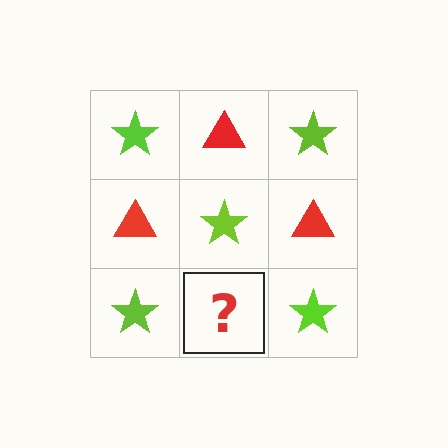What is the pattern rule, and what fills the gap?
The rule is that it alternates lime star and red triangle in a checkerboard pattern. The gap should be filled with a red triangle.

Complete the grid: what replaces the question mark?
The question mark should be replaced with a red triangle.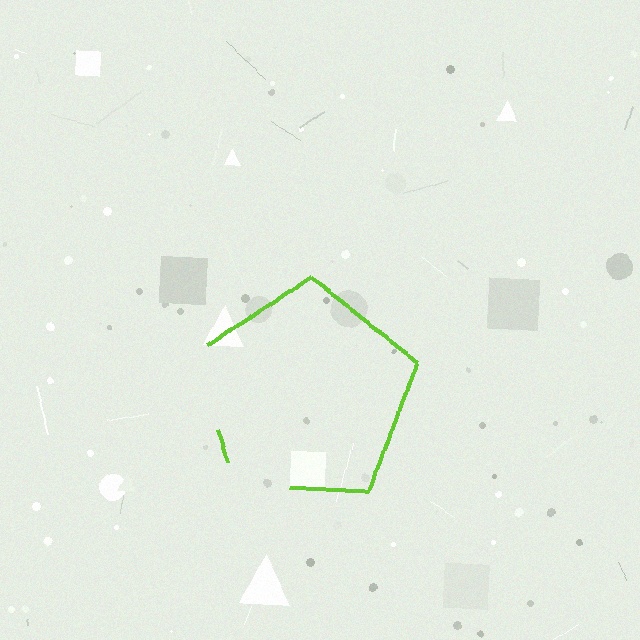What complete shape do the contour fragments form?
The contour fragments form a pentagon.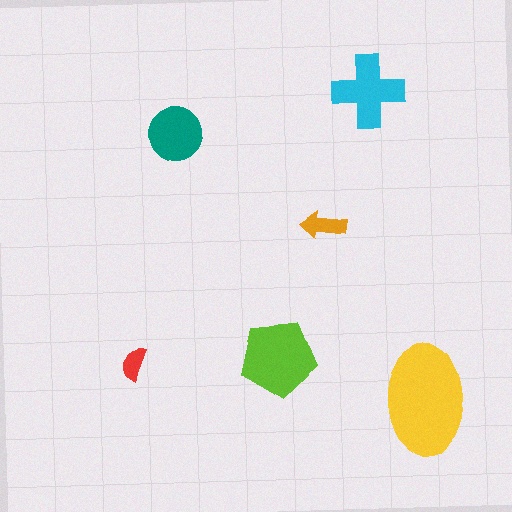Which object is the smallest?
The red semicircle.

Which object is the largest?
The yellow ellipse.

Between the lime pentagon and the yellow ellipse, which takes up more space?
The yellow ellipse.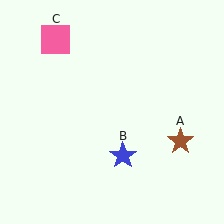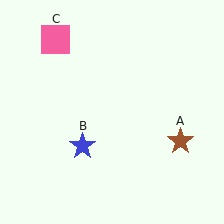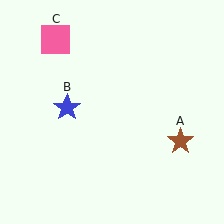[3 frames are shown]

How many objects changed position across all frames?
1 object changed position: blue star (object B).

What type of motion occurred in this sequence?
The blue star (object B) rotated clockwise around the center of the scene.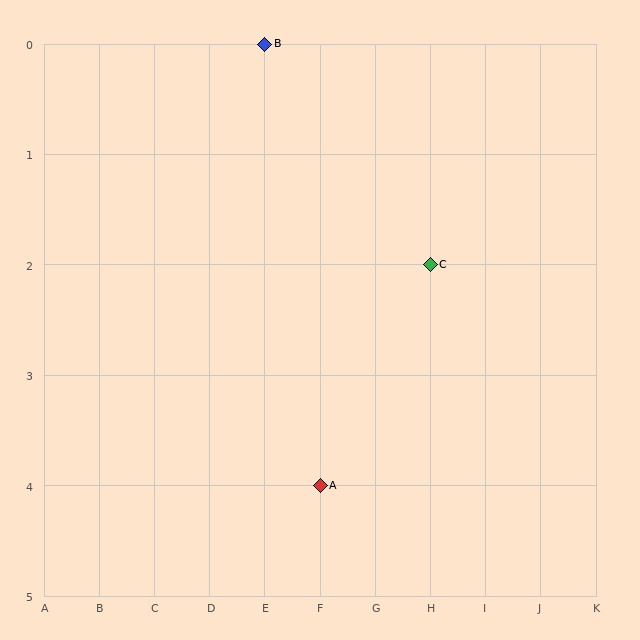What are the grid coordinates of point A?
Point A is at grid coordinates (F, 4).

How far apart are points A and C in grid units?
Points A and C are 2 columns and 2 rows apart (about 2.8 grid units diagonally).